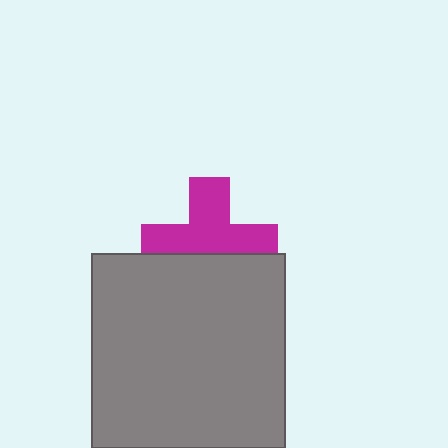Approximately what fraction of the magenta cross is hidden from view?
Roughly 38% of the magenta cross is hidden behind the gray square.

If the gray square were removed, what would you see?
You would see the complete magenta cross.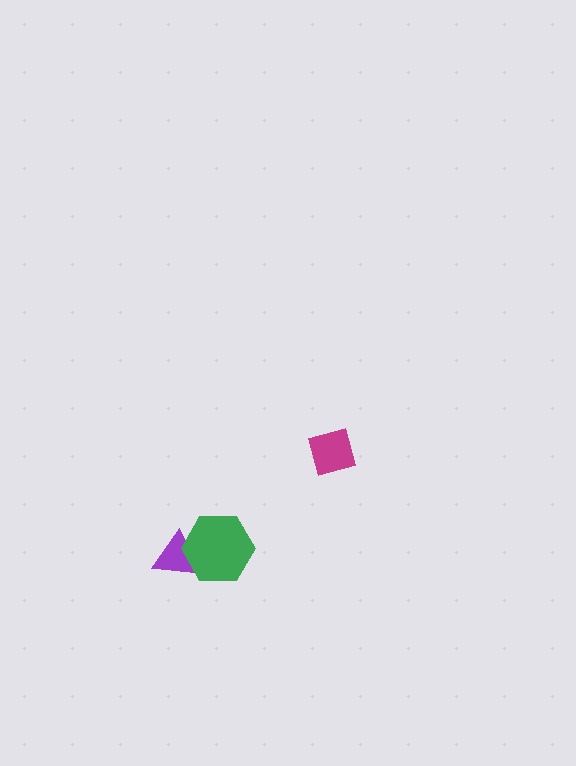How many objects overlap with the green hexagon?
1 object overlaps with the green hexagon.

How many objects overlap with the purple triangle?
1 object overlaps with the purple triangle.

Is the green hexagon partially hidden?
No, no other shape covers it.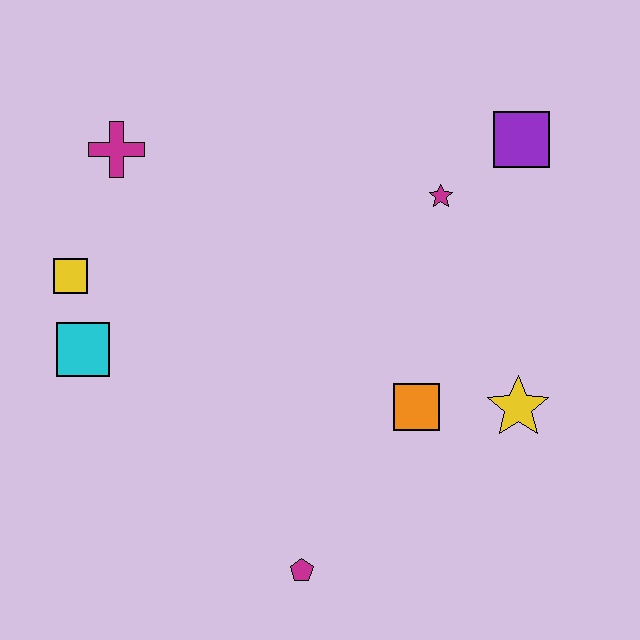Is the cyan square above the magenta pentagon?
Yes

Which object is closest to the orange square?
The yellow star is closest to the orange square.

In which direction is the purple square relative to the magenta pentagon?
The purple square is above the magenta pentagon.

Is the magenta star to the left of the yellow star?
Yes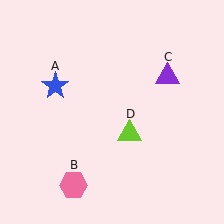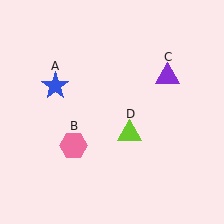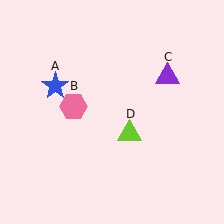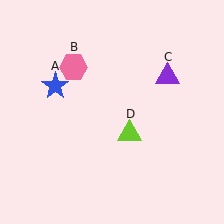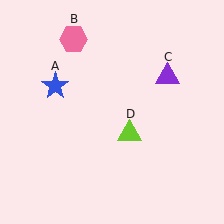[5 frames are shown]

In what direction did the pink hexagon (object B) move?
The pink hexagon (object B) moved up.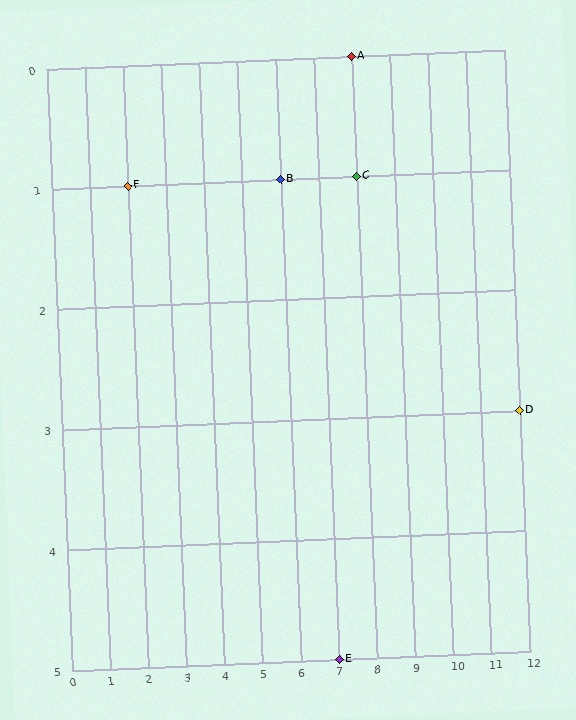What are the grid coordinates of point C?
Point C is at grid coordinates (8, 1).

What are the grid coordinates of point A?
Point A is at grid coordinates (8, 0).